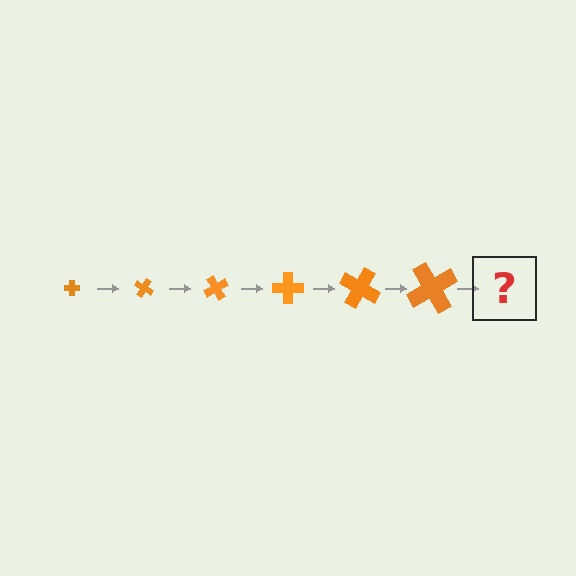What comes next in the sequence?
The next element should be a cross, larger than the previous one and rotated 180 degrees from the start.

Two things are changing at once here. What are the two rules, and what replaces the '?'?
The two rules are that the cross grows larger each step and it rotates 30 degrees each step. The '?' should be a cross, larger than the previous one and rotated 180 degrees from the start.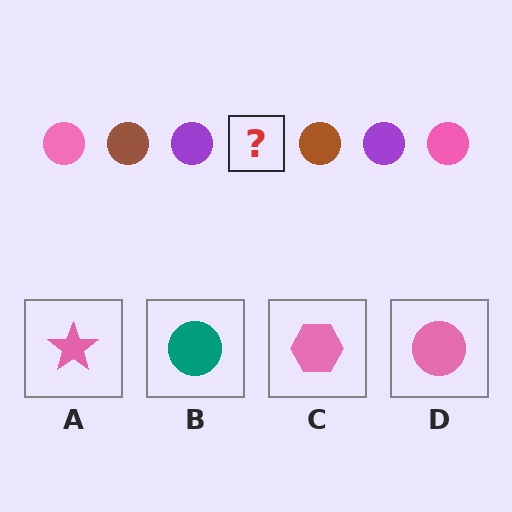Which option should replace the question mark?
Option D.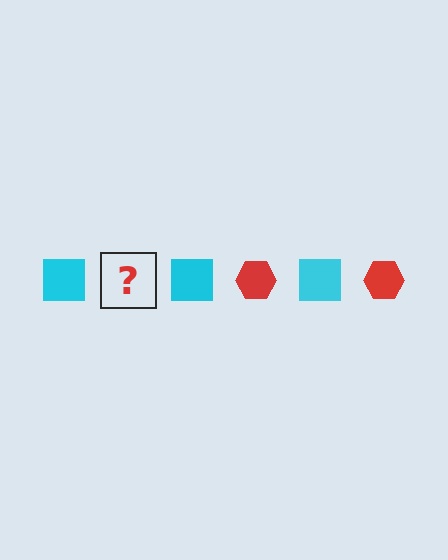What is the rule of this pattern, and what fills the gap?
The rule is that the pattern alternates between cyan square and red hexagon. The gap should be filled with a red hexagon.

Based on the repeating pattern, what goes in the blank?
The blank should be a red hexagon.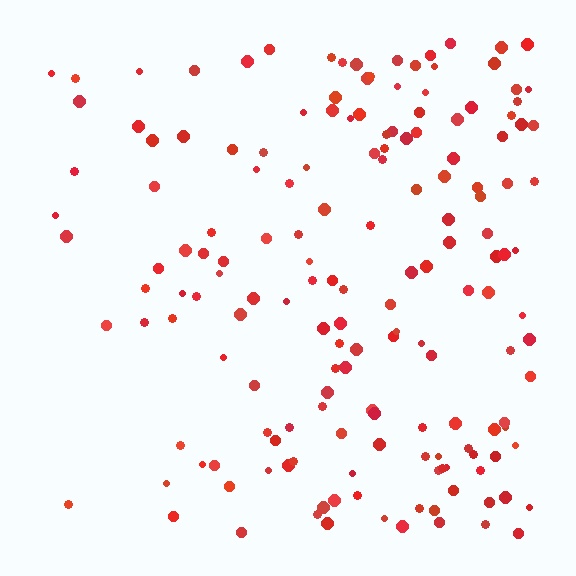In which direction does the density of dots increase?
From left to right, with the right side densest.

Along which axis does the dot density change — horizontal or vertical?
Horizontal.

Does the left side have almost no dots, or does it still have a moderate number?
Still a moderate number, just noticeably fewer than the right.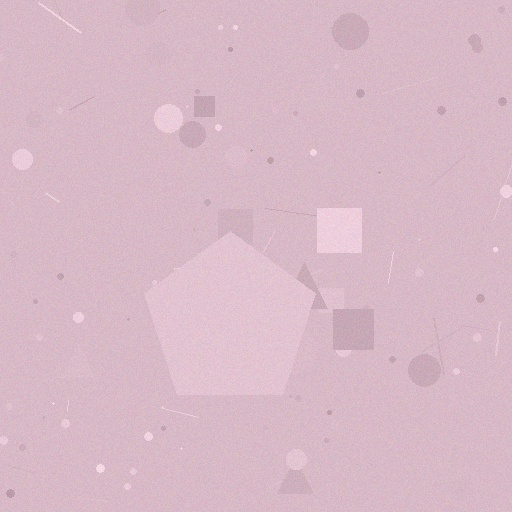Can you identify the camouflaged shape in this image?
The camouflaged shape is a pentagon.